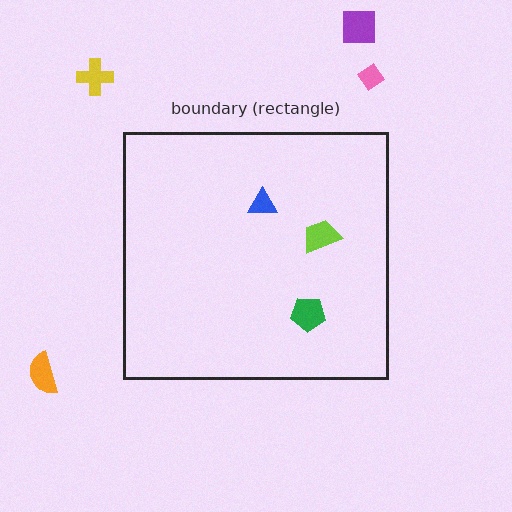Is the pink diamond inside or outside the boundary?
Outside.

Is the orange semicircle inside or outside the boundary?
Outside.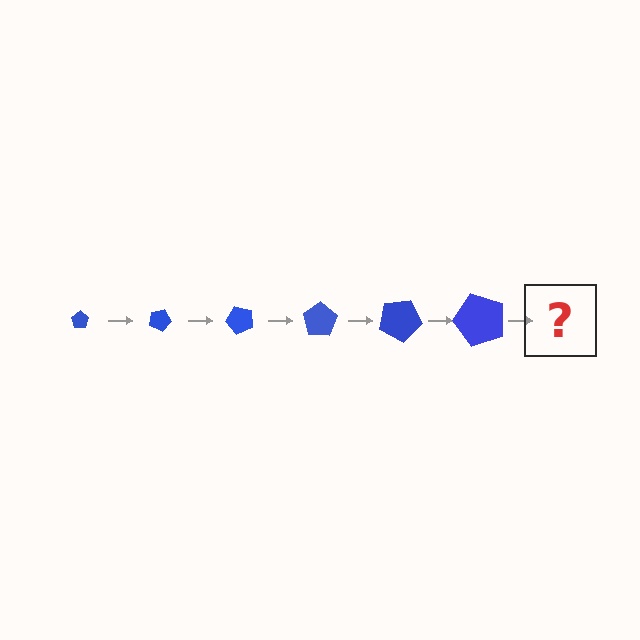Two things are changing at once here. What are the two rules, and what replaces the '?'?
The two rules are that the pentagon grows larger each step and it rotates 25 degrees each step. The '?' should be a pentagon, larger than the previous one and rotated 150 degrees from the start.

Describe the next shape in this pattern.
It should be a pentagon, larger than the previous one and rotated 150 degrees from the start.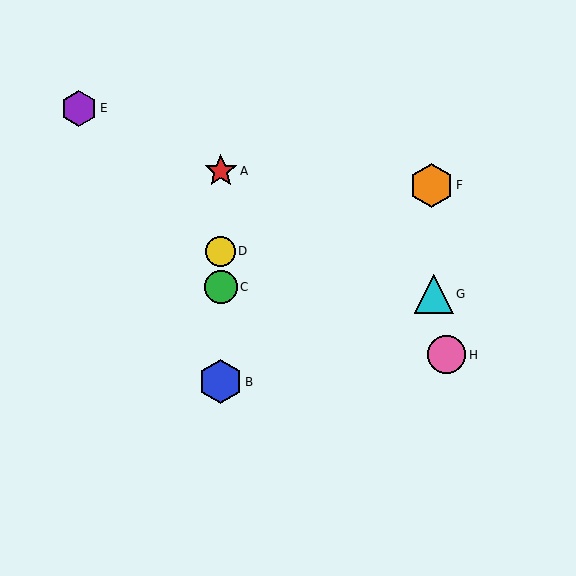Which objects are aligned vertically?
Objects A, B, C, D are aligned vertically.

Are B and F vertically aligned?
No, B is at x≈221 and F is at x≈431.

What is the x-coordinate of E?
Object E is at x≈79.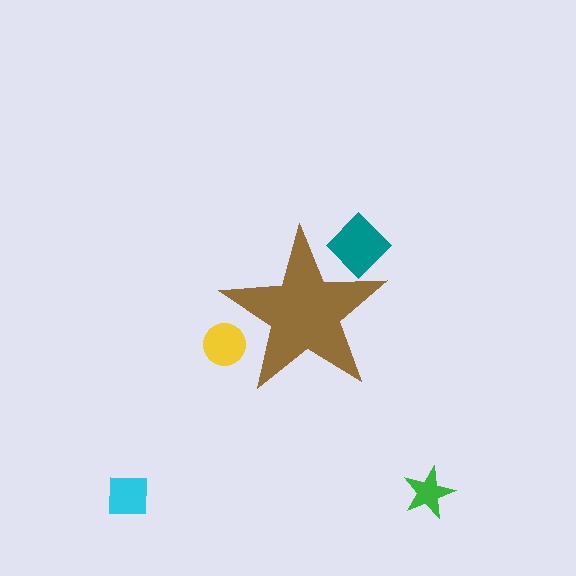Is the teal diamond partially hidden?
Yes, the teal diamond is partially hidden behind the brown star.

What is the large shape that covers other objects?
A brown star.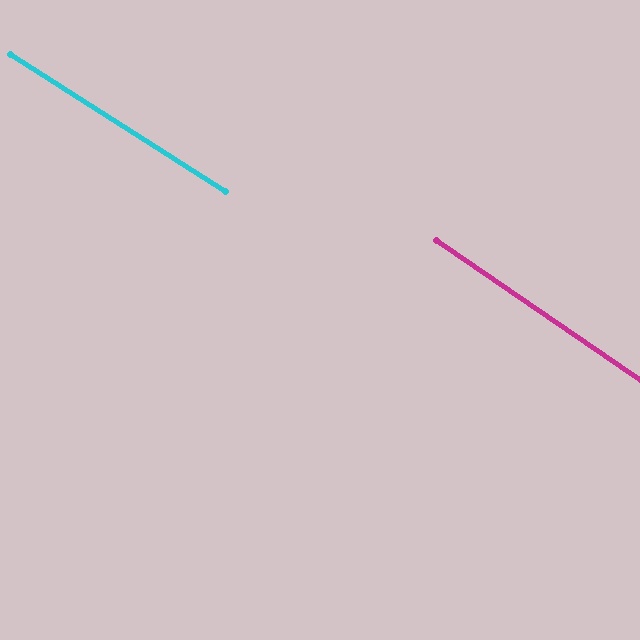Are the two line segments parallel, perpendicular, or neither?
Parallel — their directions differ by only 2.0°.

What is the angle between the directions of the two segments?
Approximately 2 degrees.